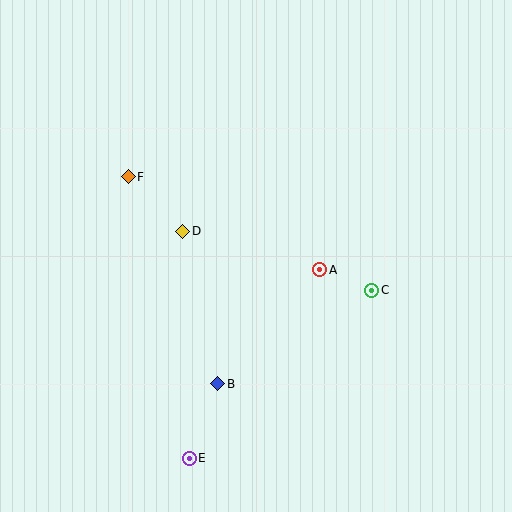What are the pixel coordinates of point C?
Point C is at (372, 290).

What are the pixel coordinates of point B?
Point B is at (218, 384).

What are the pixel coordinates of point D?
Point D is at (183, 231).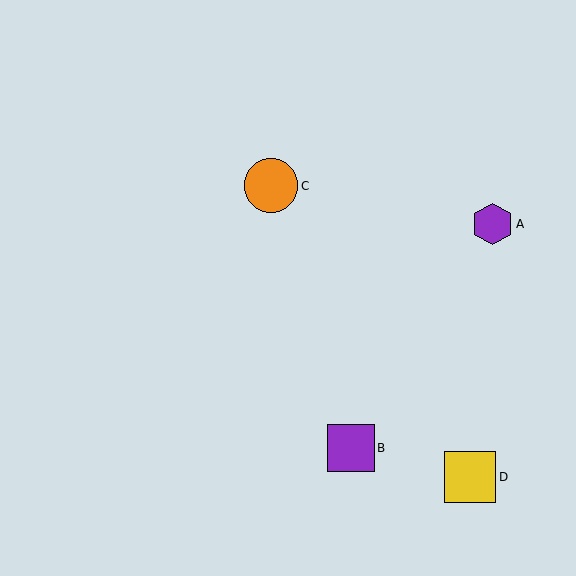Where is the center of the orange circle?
The center of the orange circle is at (271, 186).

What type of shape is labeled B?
Shape B is a purple square.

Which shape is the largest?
The orange circle (labeled C) is the largest.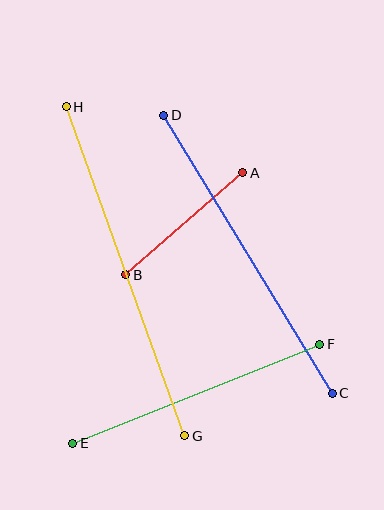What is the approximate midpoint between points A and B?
The midpoint is at approximately (184, 224) pixels.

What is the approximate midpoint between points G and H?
The midpoint is at approximately (126, 271) pixels.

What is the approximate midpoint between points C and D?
The midpoint is at approximately (248, 254) pixels.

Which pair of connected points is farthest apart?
Points G and H are farthest apart.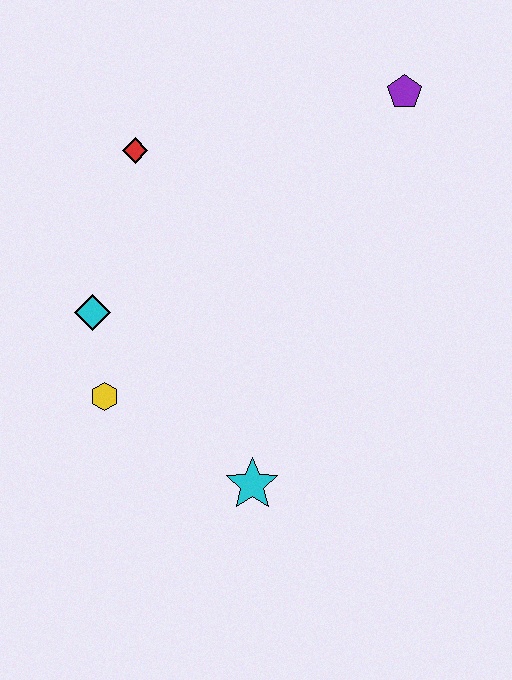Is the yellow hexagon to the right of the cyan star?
No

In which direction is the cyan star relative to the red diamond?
The cyan star is below the red diamond.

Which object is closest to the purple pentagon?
The red diamond is closest to the purple pentagon.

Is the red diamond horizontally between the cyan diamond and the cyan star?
Yes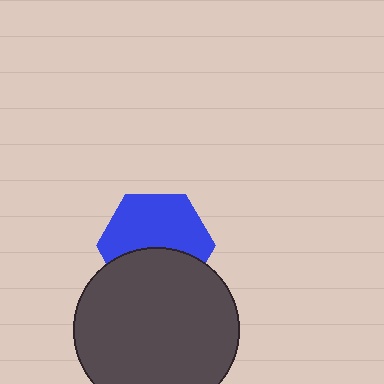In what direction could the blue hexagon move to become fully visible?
The blue hexagon could move up. That would shift it out from behind the dark gray circle entirely.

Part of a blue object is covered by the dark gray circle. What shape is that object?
It is a hexagon.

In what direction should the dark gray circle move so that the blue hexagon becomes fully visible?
The dark gray circle should move down. That is the shortest direction to clear the overlap and leave the blue hexagon fully visible.